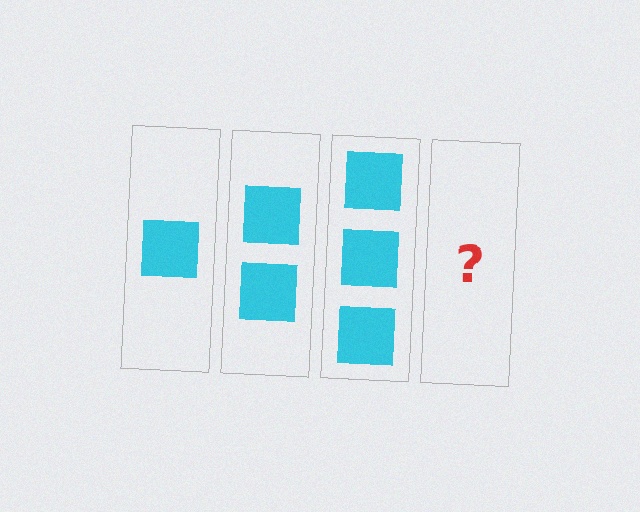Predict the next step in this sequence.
The next step is 4 squares.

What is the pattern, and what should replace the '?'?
The pattern is that each step adds one more square. The '?' should be 4 squares.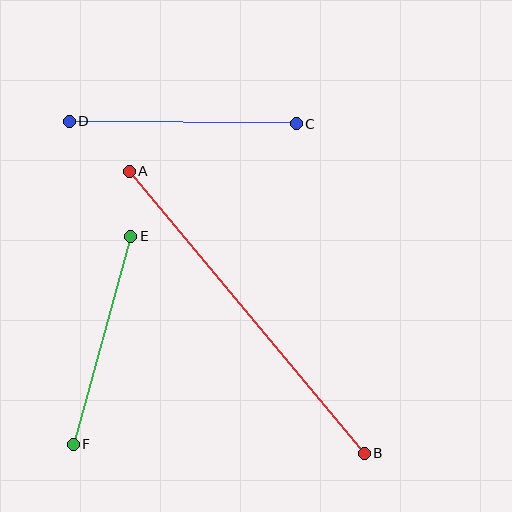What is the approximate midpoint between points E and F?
The midpoint is at approximately (102, 340) pixels.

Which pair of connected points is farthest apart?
Points A and B are farthest apart.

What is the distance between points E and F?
The distance is approximately 216 pixels.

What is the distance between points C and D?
The distance is approximately 227 pixels.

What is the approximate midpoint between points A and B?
The midpoint is at approximately (247, 312) pixels.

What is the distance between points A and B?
The distance is approximately 367 pixels.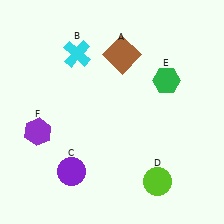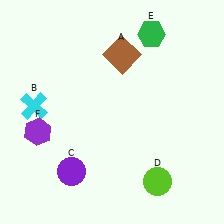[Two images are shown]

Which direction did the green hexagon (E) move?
The green hexagon (E) moved up.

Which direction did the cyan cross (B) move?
The cyan cross (B) moved down.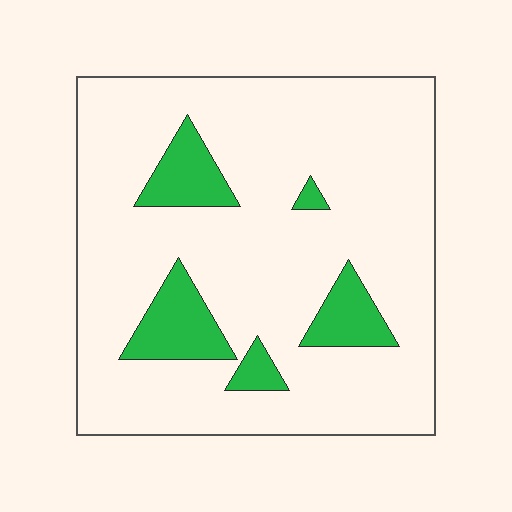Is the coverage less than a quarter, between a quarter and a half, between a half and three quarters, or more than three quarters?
Less than a quarter.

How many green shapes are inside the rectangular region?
5.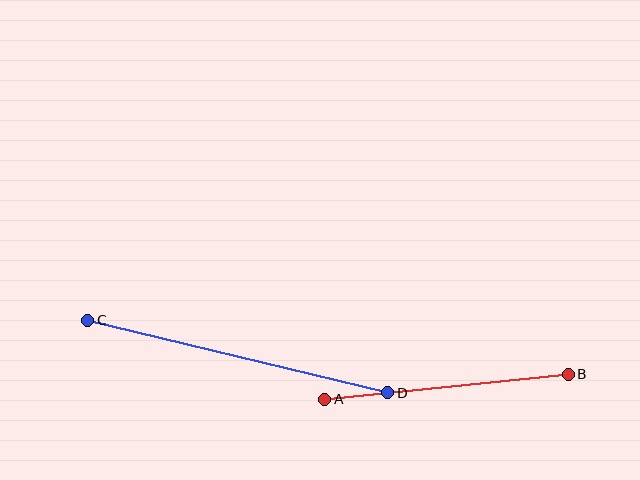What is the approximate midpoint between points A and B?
The midpoint is at approximately (447, 387) pixels.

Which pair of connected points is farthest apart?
Points C and D are farthest apart.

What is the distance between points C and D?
The distance is approximately 308 pixels.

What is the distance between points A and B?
The distance is approximately 245 pixels.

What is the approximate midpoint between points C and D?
The midpoint is at approximately (238, 357) pixels.